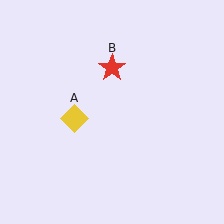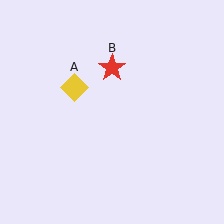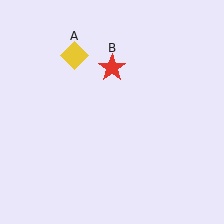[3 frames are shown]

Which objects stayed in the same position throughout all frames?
Red star (object B) remained stationary.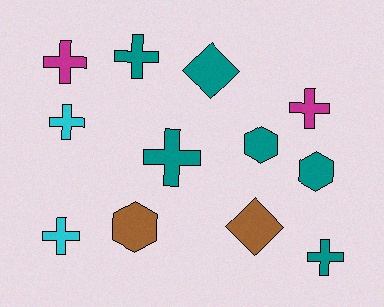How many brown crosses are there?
There are no brown crosses.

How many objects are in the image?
There are 12 objects.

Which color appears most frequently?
Teal, with 6 objects.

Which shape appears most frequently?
Cross, with 7 objects.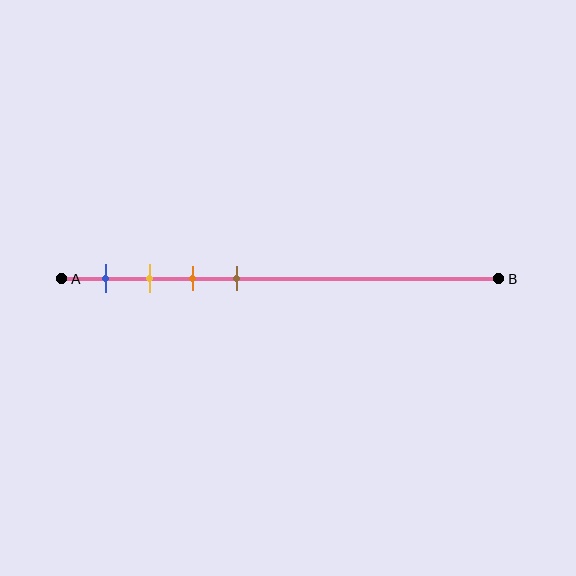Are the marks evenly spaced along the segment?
Yes, the marks are approximately evenly spaced.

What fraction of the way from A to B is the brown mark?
The brown mark is approximately 40% (0.4) of the way from A to B.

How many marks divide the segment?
There are 4 marks dividing the segment.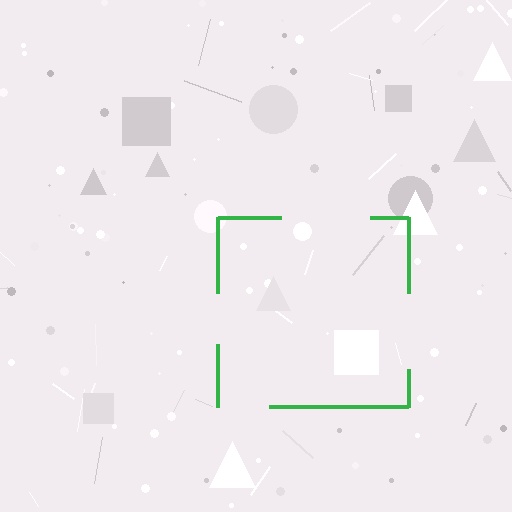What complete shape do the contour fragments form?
The contour fragments form a square.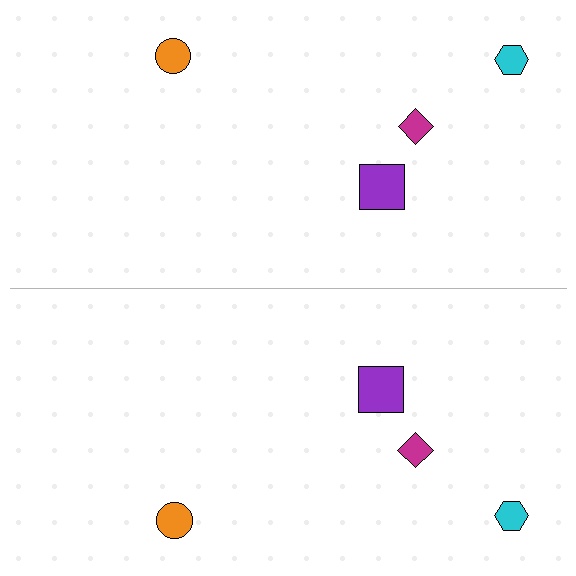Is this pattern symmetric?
Yes, this pattern has bilateral (reflection) symmetry.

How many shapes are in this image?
There are 8 shapes in this image.